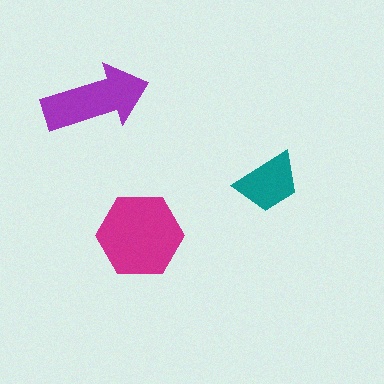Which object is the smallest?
The teal trapezoid.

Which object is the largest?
The magenta hexagon.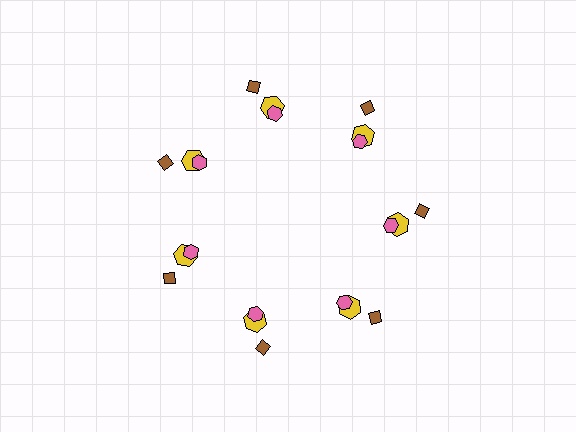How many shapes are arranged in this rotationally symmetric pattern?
There are 21 shapes, arranged in 7 groups of 3.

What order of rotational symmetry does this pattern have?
This pattern has 7-fold rotational symmetry.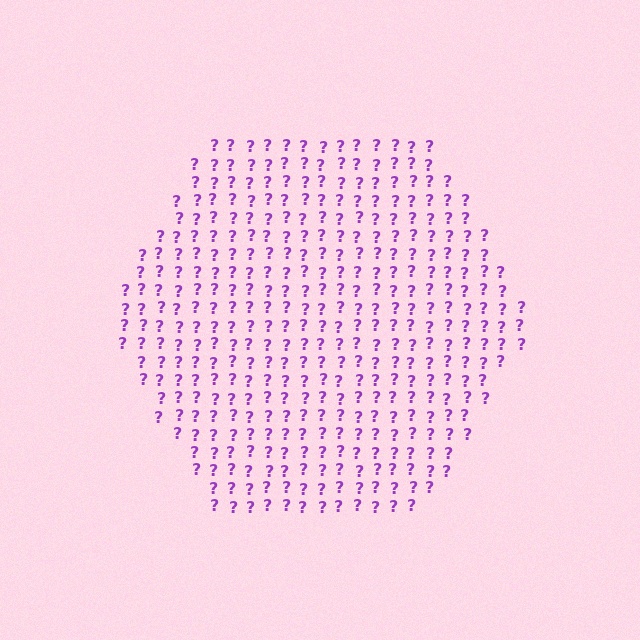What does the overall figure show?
The overall figure shows a hexagon.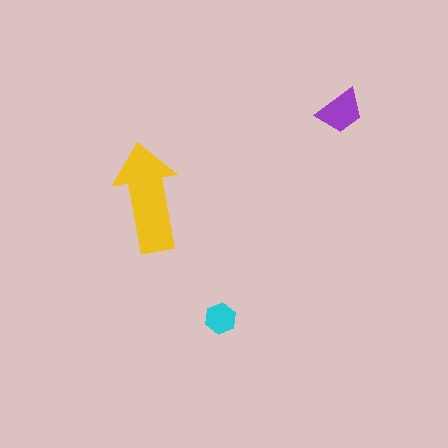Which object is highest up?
The purple trapezoid is topmost.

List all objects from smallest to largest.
The cyan hexagon, the purple trapezoid, the yellow arrow.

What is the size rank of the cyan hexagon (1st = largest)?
3rd.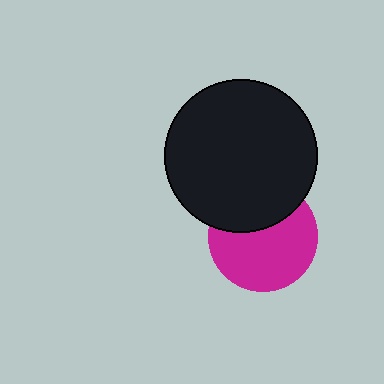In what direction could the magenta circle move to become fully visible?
The magenta circle could move down. That would shift it out from behind the black circle entirely.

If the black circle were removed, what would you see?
You would see the complete magenta circle.